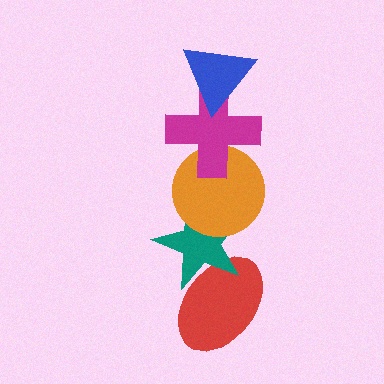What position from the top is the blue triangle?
The blue triangle is 1st from the top.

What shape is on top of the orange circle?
The magenta cross is on top of the orange circle.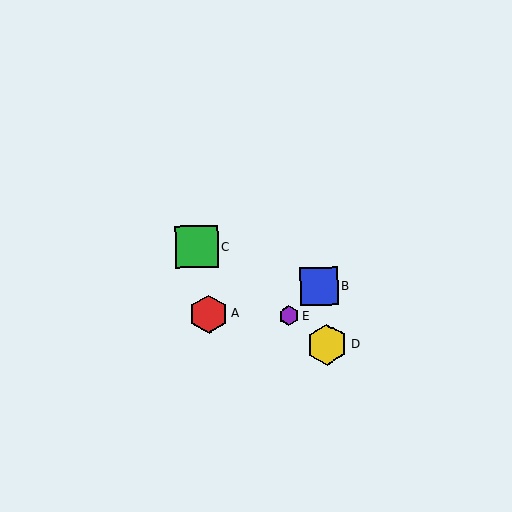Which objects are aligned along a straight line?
Objects C, D, E are aligned along a straight line.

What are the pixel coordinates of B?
Object B is at (319, 287).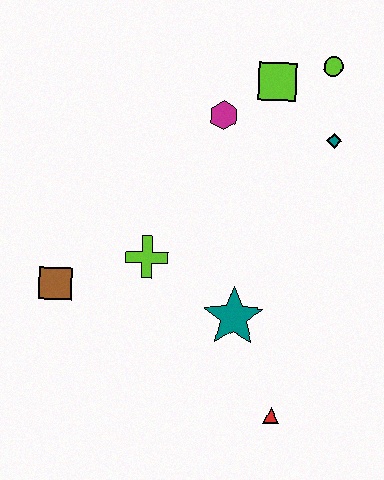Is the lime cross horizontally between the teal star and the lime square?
No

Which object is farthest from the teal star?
The lime circle is farthest from the teal star.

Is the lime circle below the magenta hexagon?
No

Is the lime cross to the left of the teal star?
Yes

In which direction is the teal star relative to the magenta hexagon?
The teal star is below the magenta hexagon.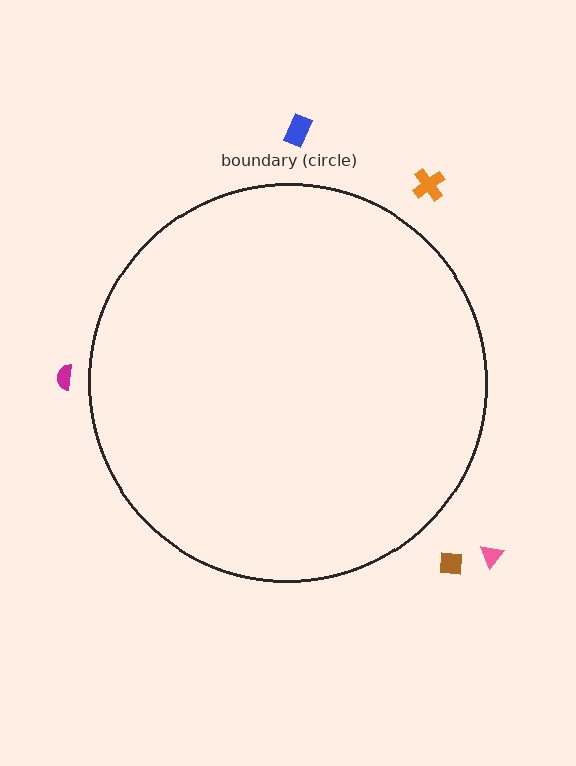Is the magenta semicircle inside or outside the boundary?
Outside.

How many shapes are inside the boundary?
0 inside, 5 outside.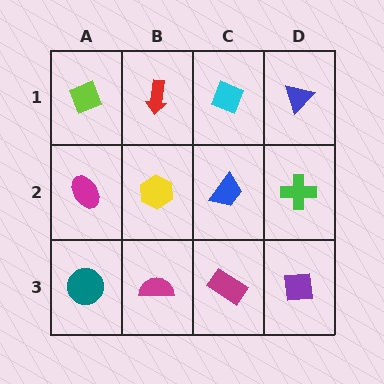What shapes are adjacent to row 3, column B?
A yellow hexagon (row 2, column B), a teal circle (row 3, column A), a magenta rectangle (row 3, column C).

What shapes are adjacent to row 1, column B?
A yellow hexagon (row 2, column B), a lime diamond (row 1, column A), a cyan diamond (row 1, column C).